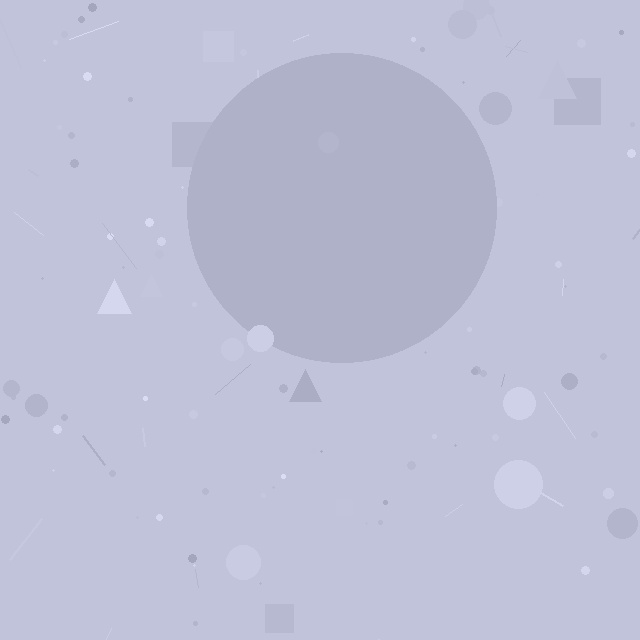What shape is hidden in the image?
A circle is hidden in the image.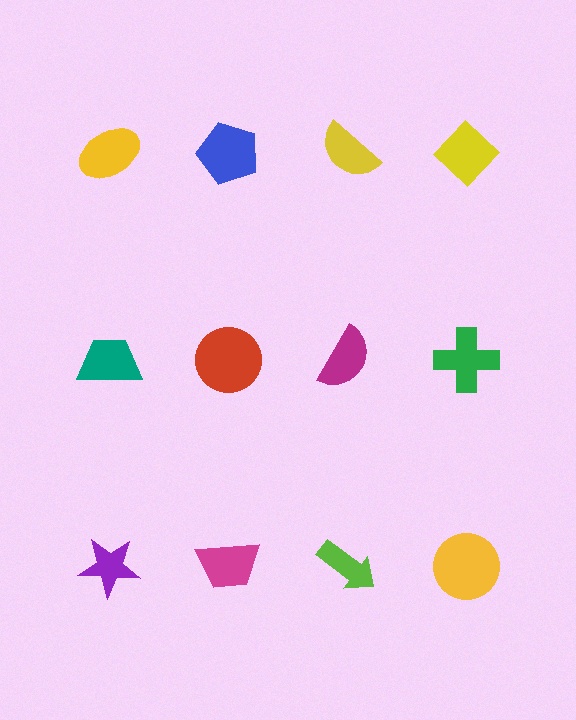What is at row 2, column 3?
A magenta semicircle.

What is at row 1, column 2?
A blue pentagon.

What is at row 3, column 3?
A lime arrow.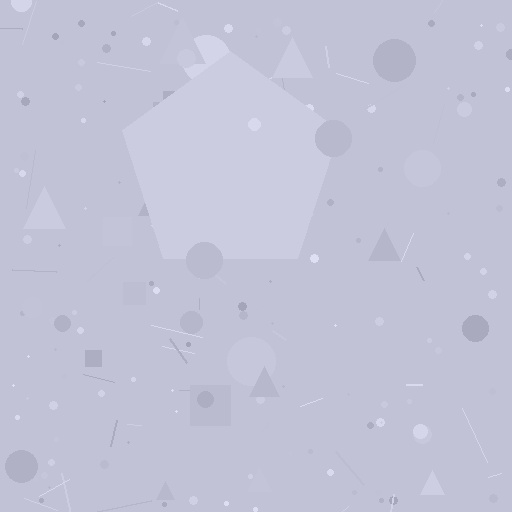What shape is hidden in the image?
A pentagon is hidden in the image.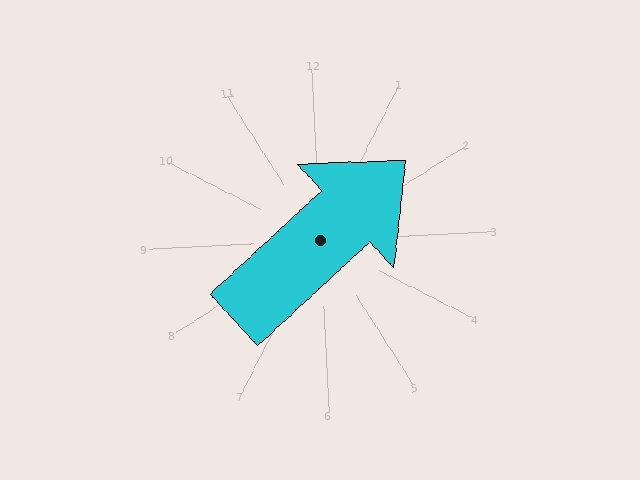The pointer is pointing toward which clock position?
Roughly 2 o'clock.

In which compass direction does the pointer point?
Northeast.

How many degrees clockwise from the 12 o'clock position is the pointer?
Approximately 50 degrees.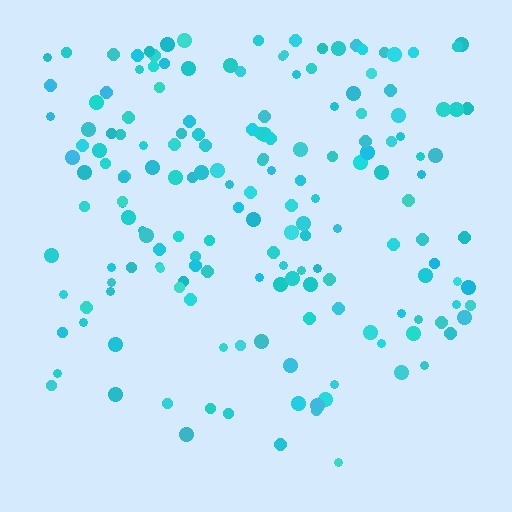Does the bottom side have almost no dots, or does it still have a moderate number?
Still a moderate number, just noticeably fewer than the top.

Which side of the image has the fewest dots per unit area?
The bottom.